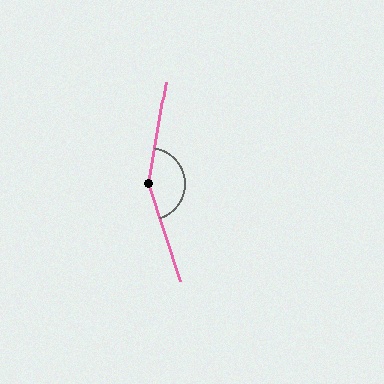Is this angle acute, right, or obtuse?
It is obtuse.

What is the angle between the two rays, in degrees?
Approximately 152 degrees.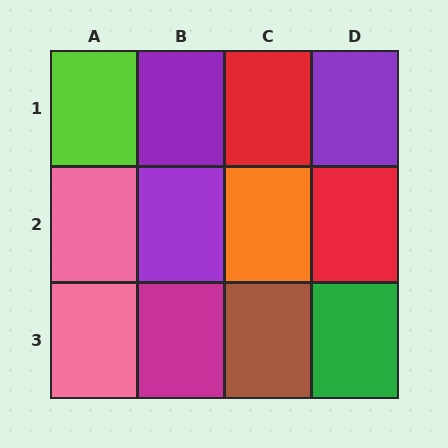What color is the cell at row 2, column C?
Orange.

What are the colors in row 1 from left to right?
Lime, purple, red, purple.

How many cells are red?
2 cells are red.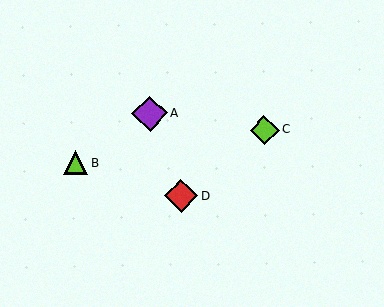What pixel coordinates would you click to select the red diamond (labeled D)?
Click at (181, 196) to select the red diamond D.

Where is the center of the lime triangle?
The center of the lime triangle is at (76, 163).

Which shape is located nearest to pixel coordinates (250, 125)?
The lime diamond (labeled C) at (264, 130) is nearest to that location.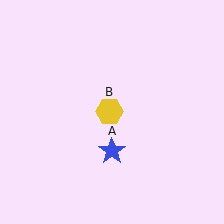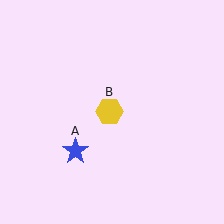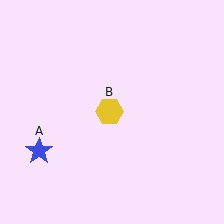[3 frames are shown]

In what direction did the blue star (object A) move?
The blue star (object A) moved left.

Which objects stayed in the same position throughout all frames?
Yellow hexagon (object B) remained stationary.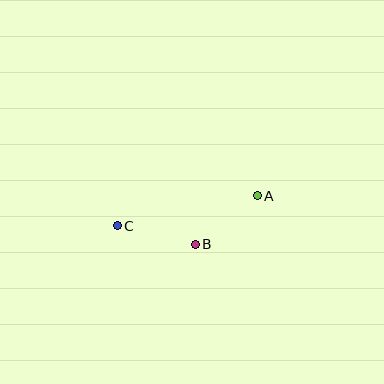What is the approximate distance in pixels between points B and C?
The distance between B and C is approximately 80 pixels.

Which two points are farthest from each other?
Points A and C are farthest from each other.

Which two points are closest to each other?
Points A and B are closest to each other.